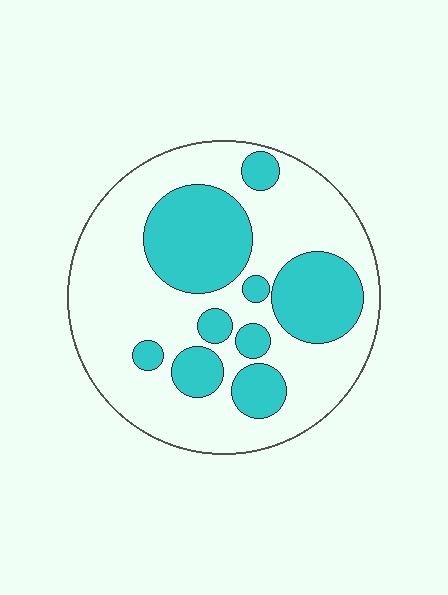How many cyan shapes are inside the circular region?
9.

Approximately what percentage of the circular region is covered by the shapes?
Approximately 35%.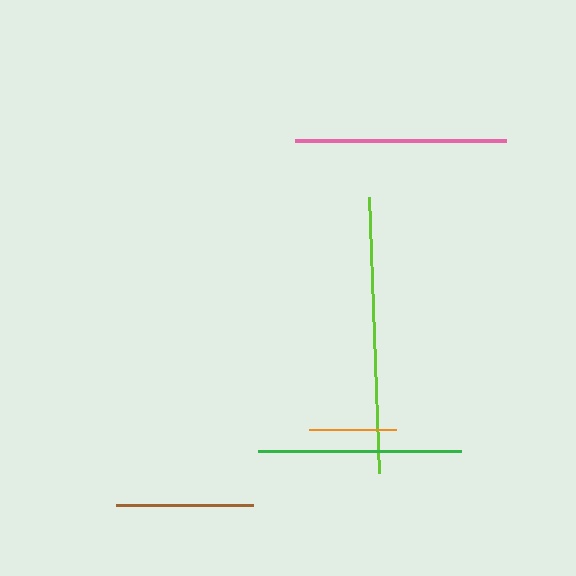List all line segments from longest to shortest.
From longest to shortest: lime, pink, green, brown, orange.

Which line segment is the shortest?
The orange line is the shortest at approximately 87 pixels.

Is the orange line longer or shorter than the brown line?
The brown line is longer than the orange line.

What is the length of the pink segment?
The pink segment is approximately 212 pixels long.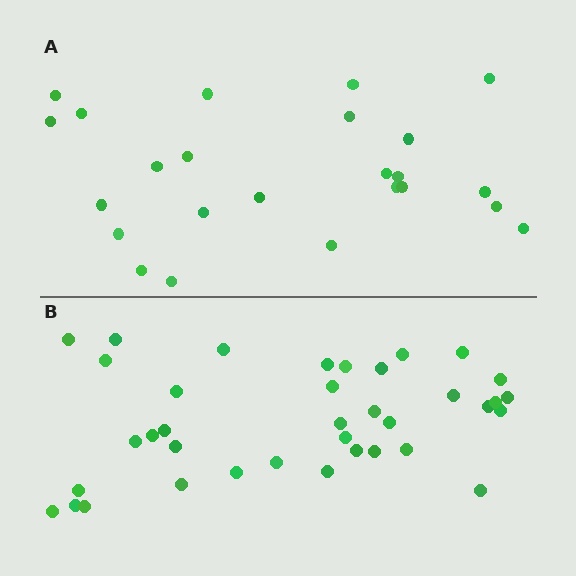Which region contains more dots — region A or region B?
Region B (the bottom region) has more dots.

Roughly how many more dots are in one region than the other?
Region B has approximately 15 more dots than region A.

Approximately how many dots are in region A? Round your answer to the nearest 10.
About 20 dots. (The exact count is 24, which rounds to 20.)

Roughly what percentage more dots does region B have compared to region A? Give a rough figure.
About 55% more.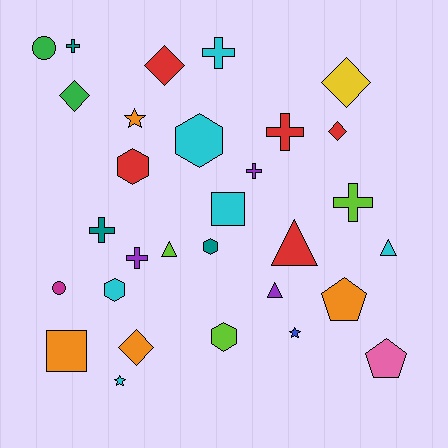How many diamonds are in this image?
There are 5 diamonds.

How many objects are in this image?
There are 30 objects.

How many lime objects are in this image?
There are 3 lime objects.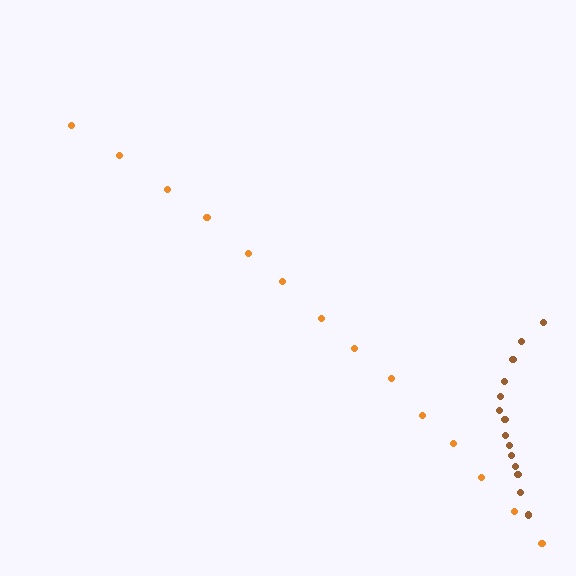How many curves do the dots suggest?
There are 2 distinct paths.